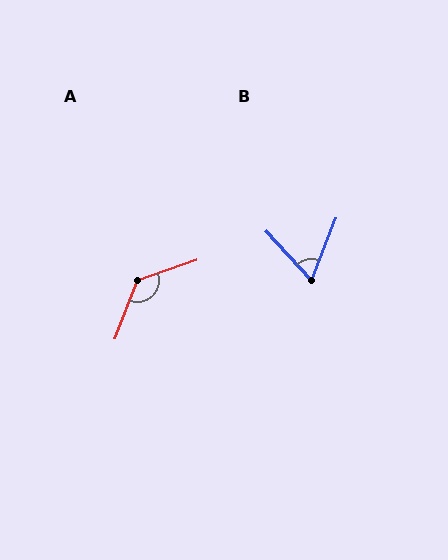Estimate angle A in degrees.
Approximately 130 degrees.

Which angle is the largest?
A, at approximately 130 degrees.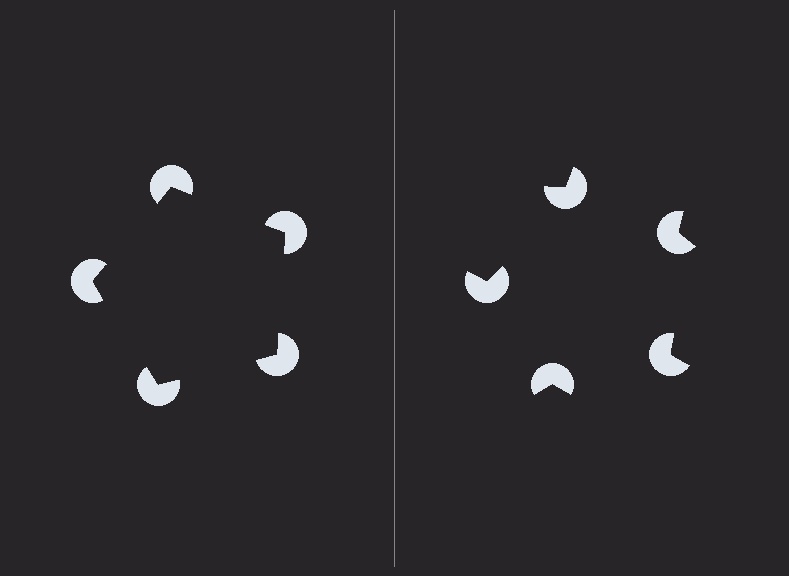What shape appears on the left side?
An illusory pentagon.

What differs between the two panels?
The pac-man discs are positioned identically on both sides; only the wedge orientations differ. On the left they align to a pentagon; on the right they are misaligned.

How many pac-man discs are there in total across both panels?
10 — 5 on each side.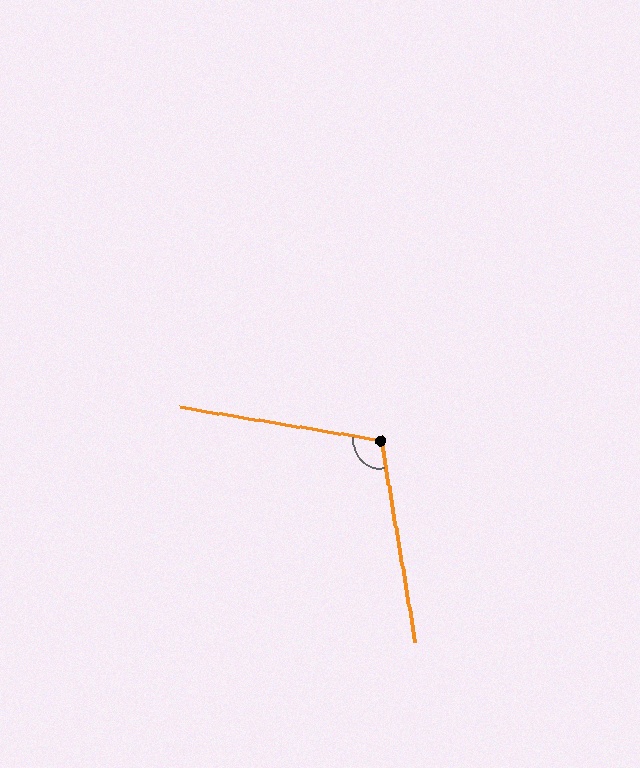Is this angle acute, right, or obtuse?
It is obtuse.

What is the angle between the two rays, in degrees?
Approximately 109 degrees.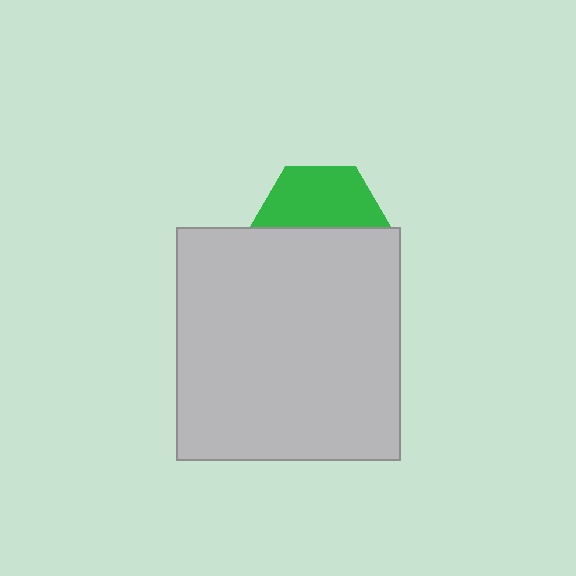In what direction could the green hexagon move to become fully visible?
The green hexagon could move up. That would shift it out from behind the light gray rectangle entirely.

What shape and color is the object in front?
The object in front is a light gray rectangle.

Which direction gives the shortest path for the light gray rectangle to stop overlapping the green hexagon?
Moving down gives the shortest separation.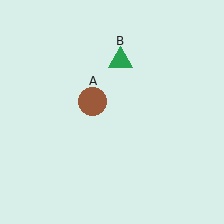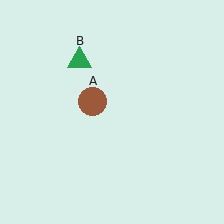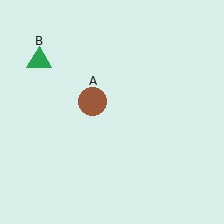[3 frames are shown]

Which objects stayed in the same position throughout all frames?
Brown circle (object A) remained stationary.